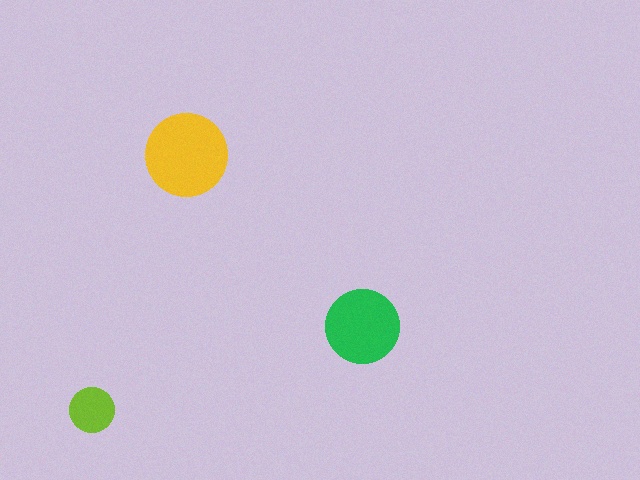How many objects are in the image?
There are 3 objects in the image.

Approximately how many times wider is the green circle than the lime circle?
About 1.5 times wider.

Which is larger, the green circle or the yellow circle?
The yellow one.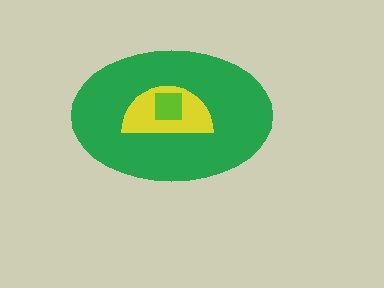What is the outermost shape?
The green ellipse.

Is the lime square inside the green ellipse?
Yes.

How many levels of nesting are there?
3.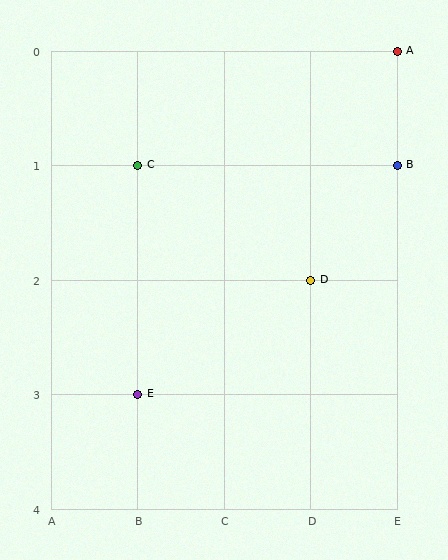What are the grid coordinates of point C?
Point C is at grid coordinates (B, 1).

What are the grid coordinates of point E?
Point E is at grid coordinates (B, 3).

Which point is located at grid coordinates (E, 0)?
Point A is at (E, 0).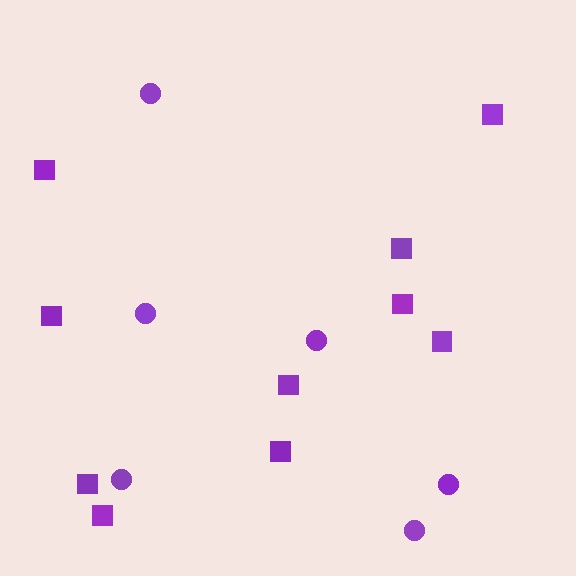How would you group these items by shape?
There are 2 groups: one group of squares (10) and one group of circles (6).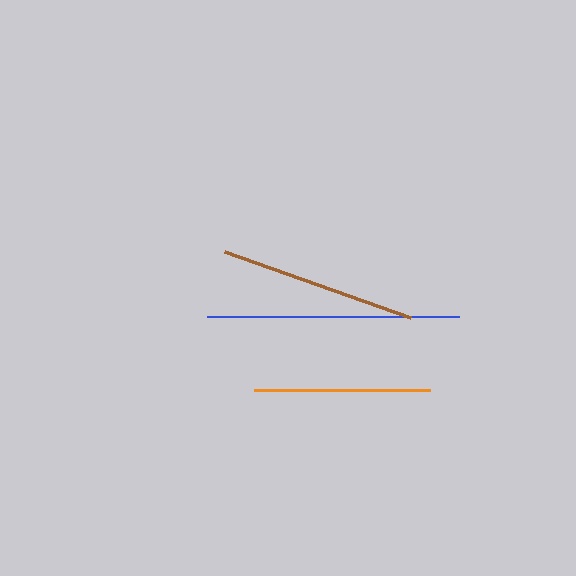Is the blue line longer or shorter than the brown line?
The blue line is longer than the brown line.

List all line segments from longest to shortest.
From longest to shortest: blue, brown, orange.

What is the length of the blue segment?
The blue segment is approximately 252 pixels long.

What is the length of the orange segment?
The orange segment is approximately 177 pixels long.